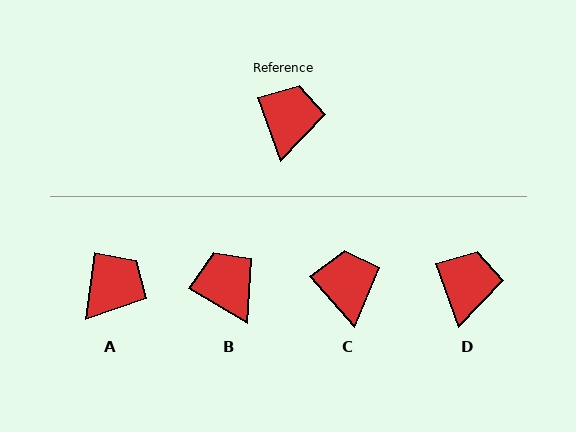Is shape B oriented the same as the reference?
No, it is off by about 40 degrees.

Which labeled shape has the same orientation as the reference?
D.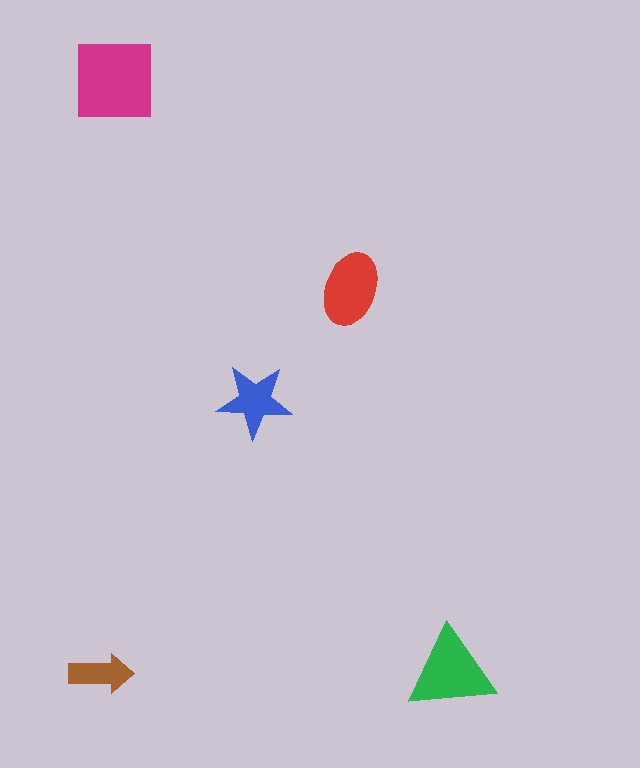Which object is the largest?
The magenta square.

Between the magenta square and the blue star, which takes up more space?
The magenta square.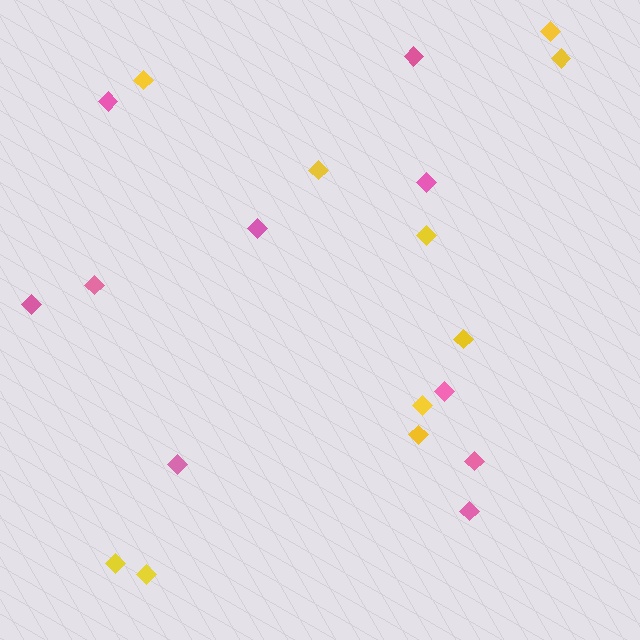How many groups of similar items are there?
There are 2 groups: one group of pink diamonds (10) and one group of yellow diamonds (10).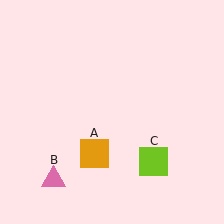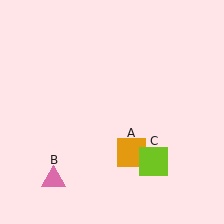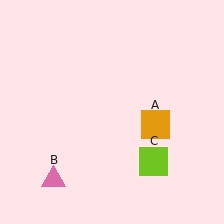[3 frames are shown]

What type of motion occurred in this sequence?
The orange square (object A) rotated counterclockwise around the center of the scene.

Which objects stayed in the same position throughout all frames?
Pink triangle (object B) and lime square (object C) remained stationary.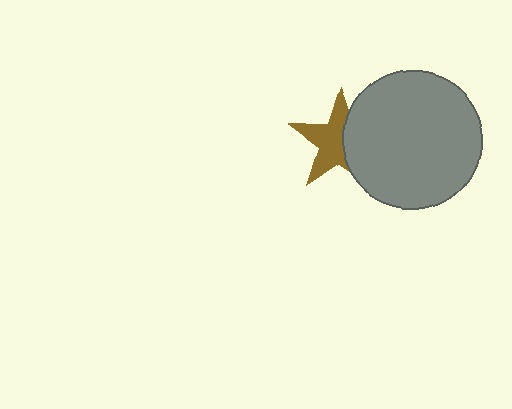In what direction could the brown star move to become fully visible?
The brown star could move left. That would shift it out from behind the gray circle entirely.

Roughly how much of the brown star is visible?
About half of it is visible (roughly 59%).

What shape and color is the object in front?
The object in front is a gray circle.